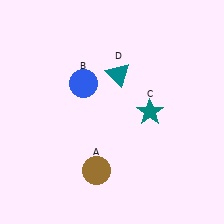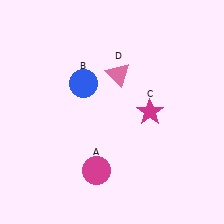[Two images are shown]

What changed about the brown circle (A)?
In Image 1, A is brown. In Image 2, it changed to magenta.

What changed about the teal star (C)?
In Image 1, C is teal. In Image 2, it changed to magenta.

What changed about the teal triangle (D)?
In Image 1, D is teal. In Image 2, it changed to pink.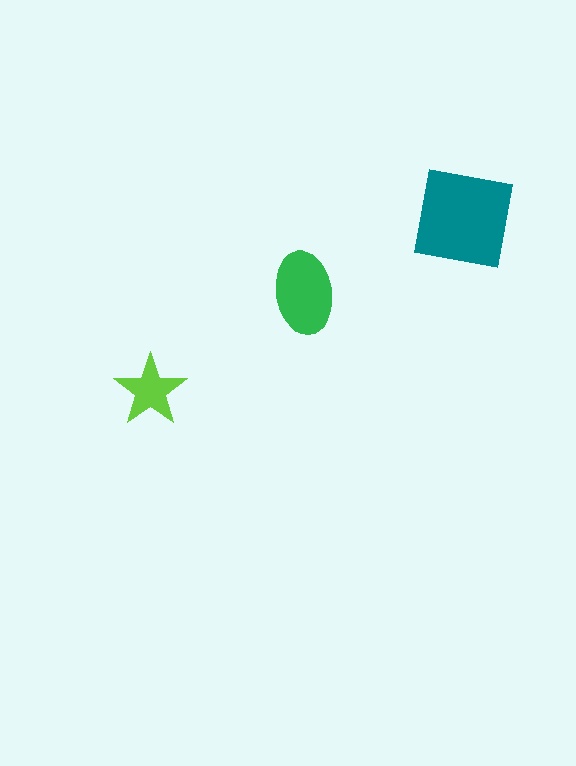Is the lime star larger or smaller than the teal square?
Smaller.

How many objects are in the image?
There are 3 objects in the image.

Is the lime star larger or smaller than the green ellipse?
Smaller.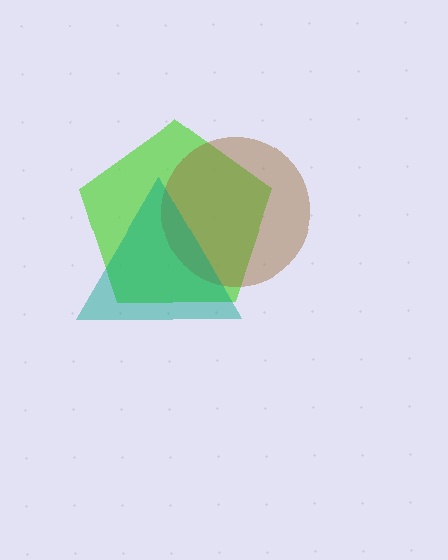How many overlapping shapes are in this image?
There are 3 overlapping shapes in the image.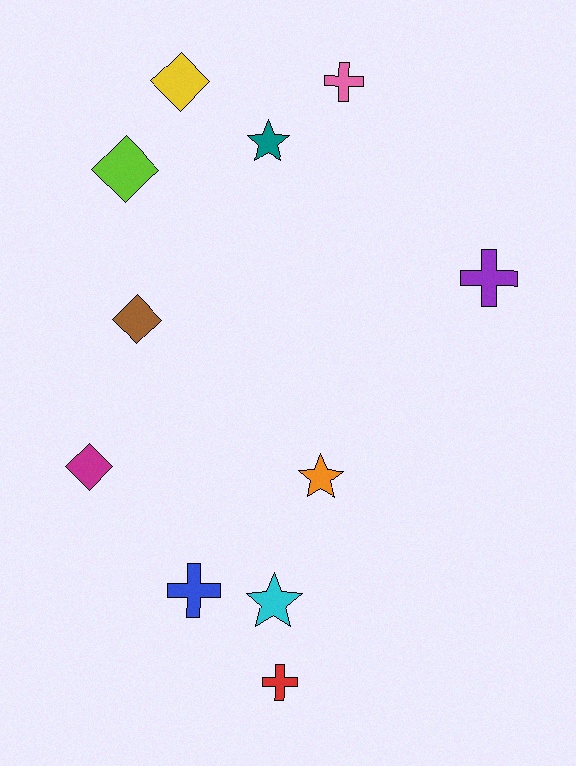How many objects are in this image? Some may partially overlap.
There are 11 objects.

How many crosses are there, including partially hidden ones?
There are 4 crosses.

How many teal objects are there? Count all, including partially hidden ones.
There is 1 teal object.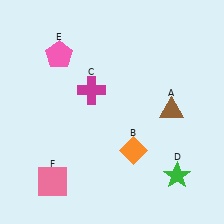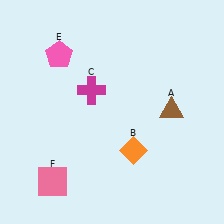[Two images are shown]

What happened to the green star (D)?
The green star (D) was removed in Image 2. It was in the bottom-right area of Image 1.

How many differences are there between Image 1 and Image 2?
There is 1 difference between the two images.